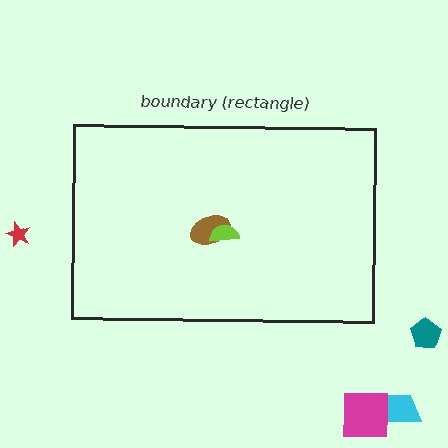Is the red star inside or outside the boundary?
Outside.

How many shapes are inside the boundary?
2 inside, 4 outside.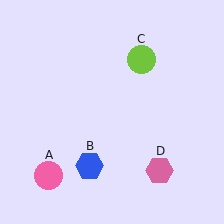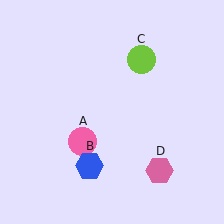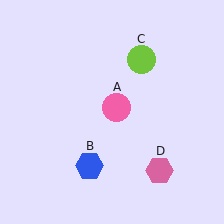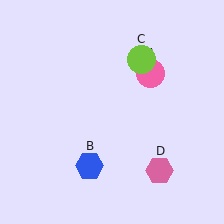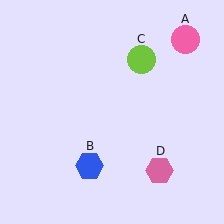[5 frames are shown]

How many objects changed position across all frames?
1 object changed position: pink circle (object A).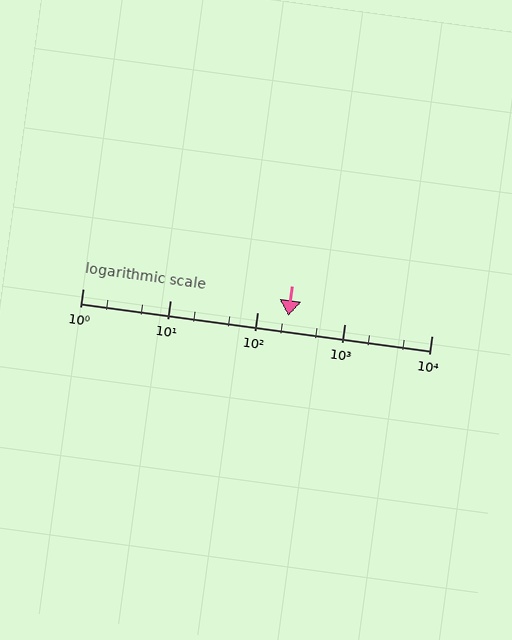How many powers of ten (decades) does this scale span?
The scale spans 4 decades, from 1 to 10000.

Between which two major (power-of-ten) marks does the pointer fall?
The pointer is between 100 and 1000.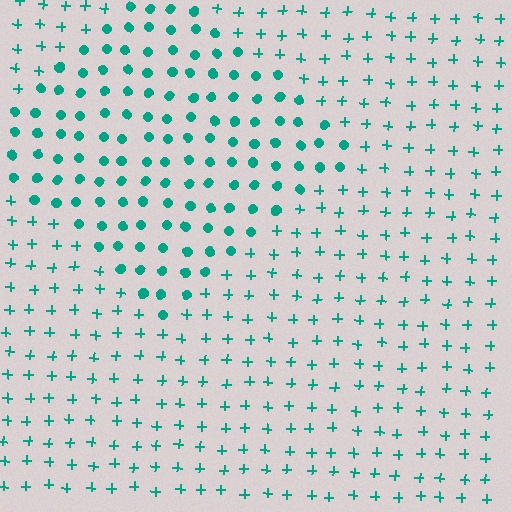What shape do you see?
I see a diamond.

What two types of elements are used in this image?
The image uses circles inside the diamond region and plus signs outside it.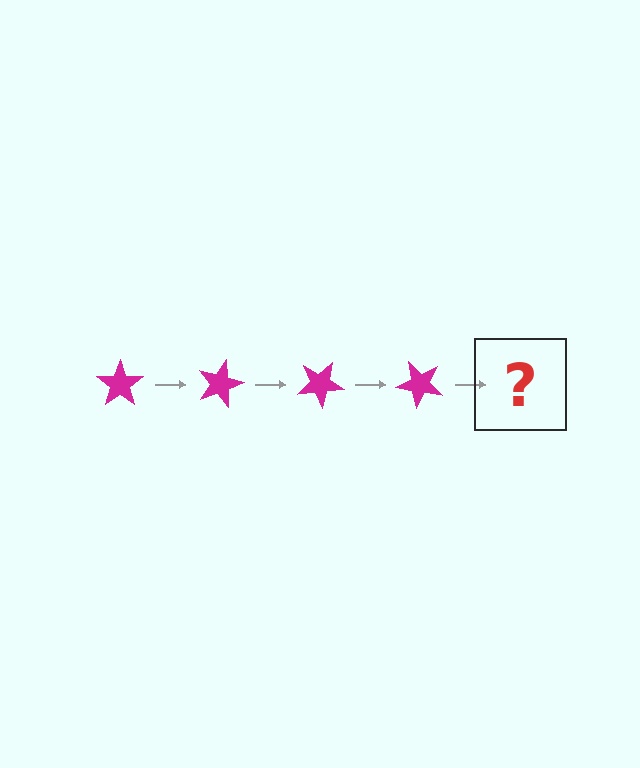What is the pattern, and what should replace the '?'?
The pattern is that the star rotates 15 degrees each step. The '?' should be a magenta star rotated 60 degrees.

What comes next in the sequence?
The next element should be a magenta star rotated 60 degrees.